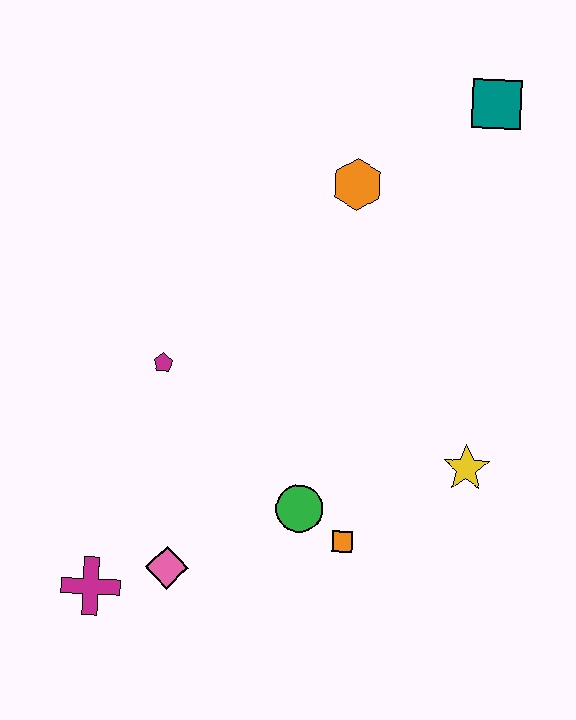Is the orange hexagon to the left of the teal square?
Yes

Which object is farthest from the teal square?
The magenta cross is farthest from the teal square.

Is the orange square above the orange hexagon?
No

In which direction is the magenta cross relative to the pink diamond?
The magenta cross is to the left of the pink diamond.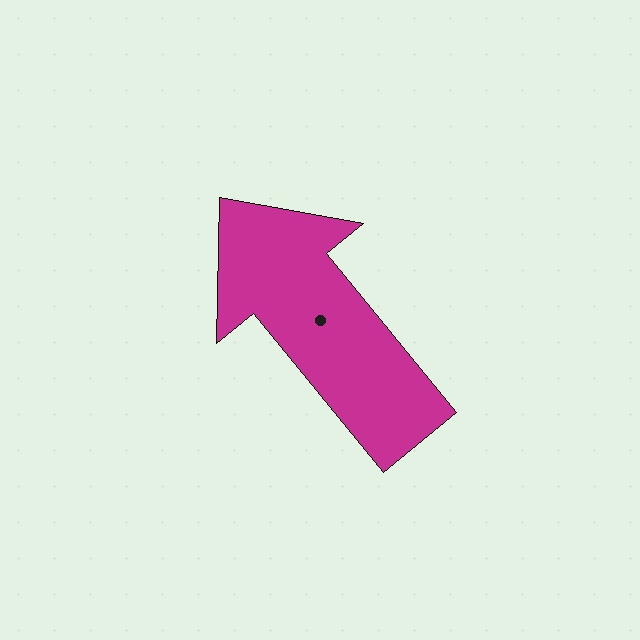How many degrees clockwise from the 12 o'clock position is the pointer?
Approximately 321 degrees.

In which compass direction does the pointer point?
Northwest.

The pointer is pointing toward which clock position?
Roughly 11 o'clock.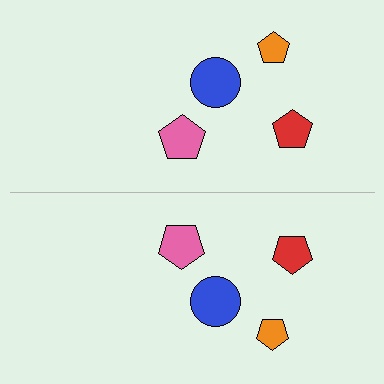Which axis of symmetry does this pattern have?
The pattern has a horizontal axis of symmetry running through the center of the image.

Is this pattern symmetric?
Yes, this pattern has bilateral (reflection) symmetry.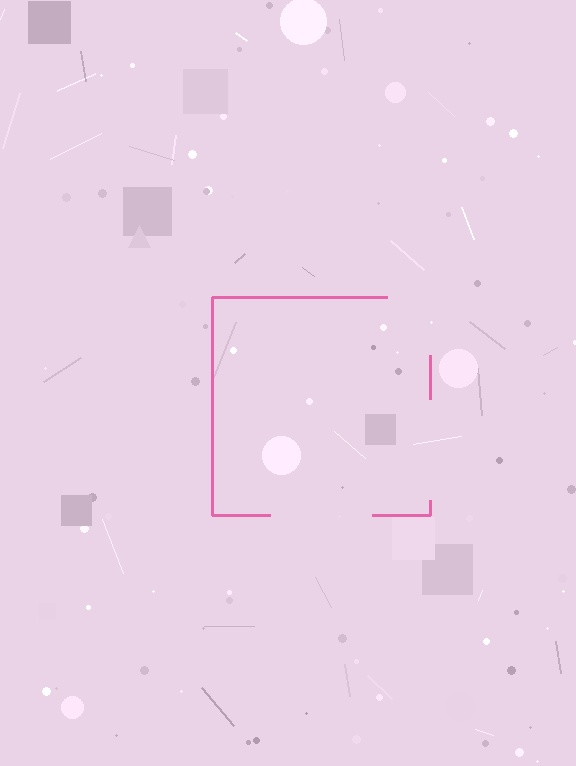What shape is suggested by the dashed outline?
The dashed outline suggests a square.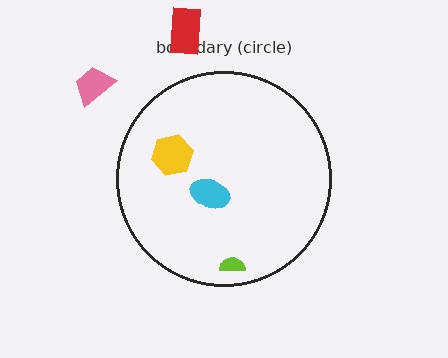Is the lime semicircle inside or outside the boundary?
Inside.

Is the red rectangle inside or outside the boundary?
Outside.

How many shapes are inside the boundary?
3 inside, 2 outside.